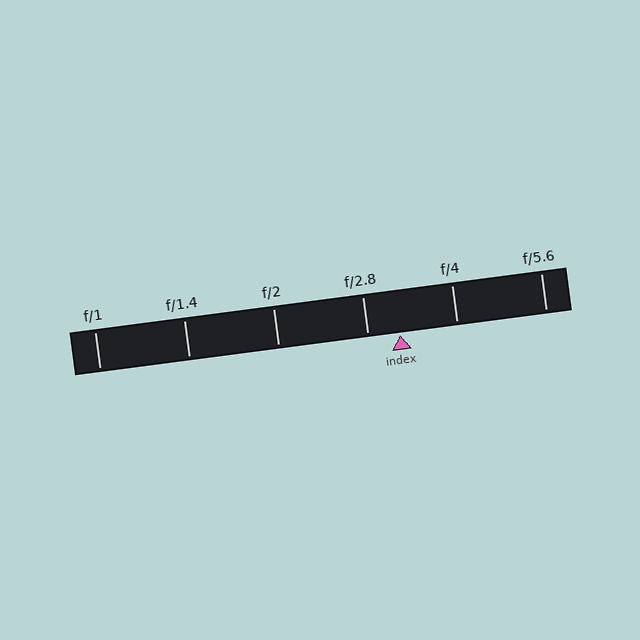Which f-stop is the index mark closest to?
The index mark is closest to f/2.8.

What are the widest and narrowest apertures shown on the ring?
The widest aperture shown is f/1 and the narrowest is f/5.6.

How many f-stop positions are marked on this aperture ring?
There are 6 f-stop positions marked.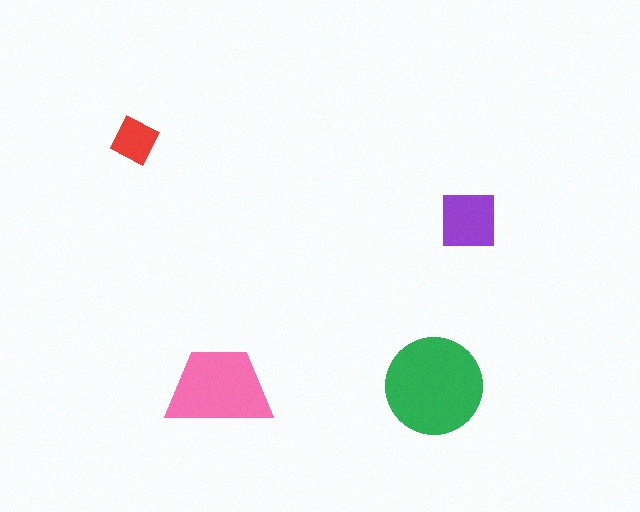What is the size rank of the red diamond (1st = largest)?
4th.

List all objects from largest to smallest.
The green circle, the pink trapezoid, the purple square, the red diamond.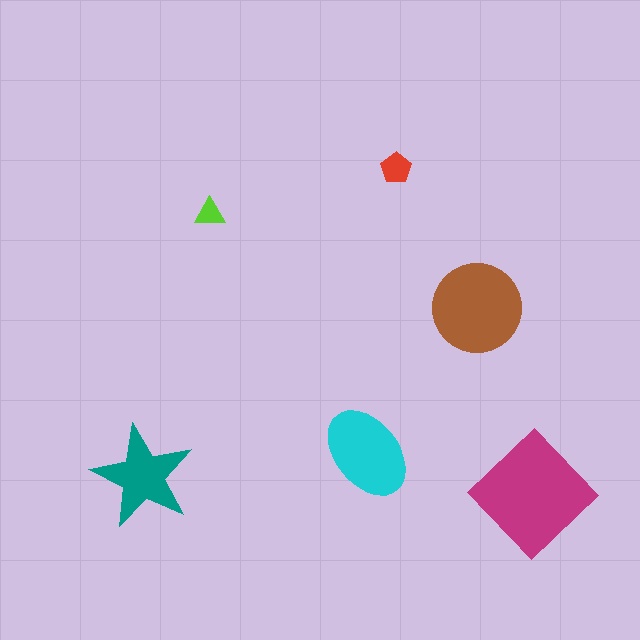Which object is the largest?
The magenta diamond.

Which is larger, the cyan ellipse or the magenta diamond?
The magenta diamond.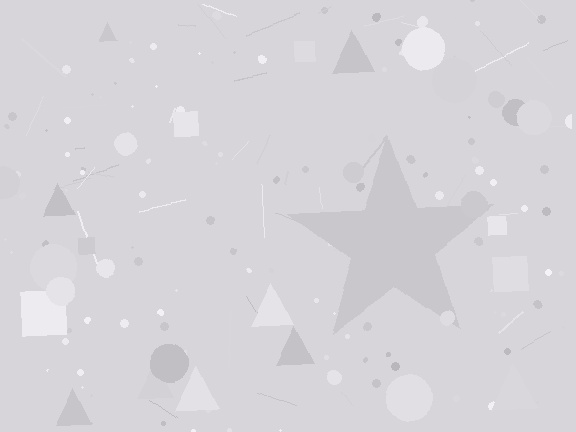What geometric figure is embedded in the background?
A star is embedded in the background.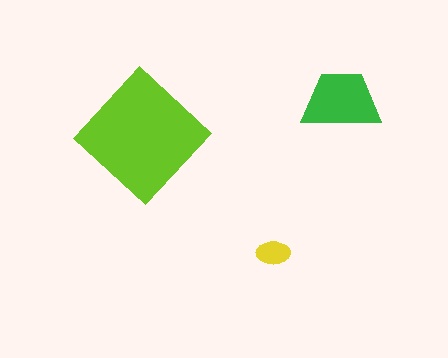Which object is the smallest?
The yellow ellipse.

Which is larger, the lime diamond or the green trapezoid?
The lime diamond.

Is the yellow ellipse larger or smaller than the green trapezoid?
Smaller.